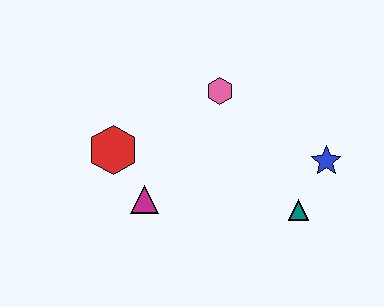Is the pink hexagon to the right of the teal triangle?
No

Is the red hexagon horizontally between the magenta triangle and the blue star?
No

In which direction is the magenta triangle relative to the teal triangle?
The magenta triangle is to the left of the teal triangle.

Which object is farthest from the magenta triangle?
The blue star is farthest from the magenta triangle.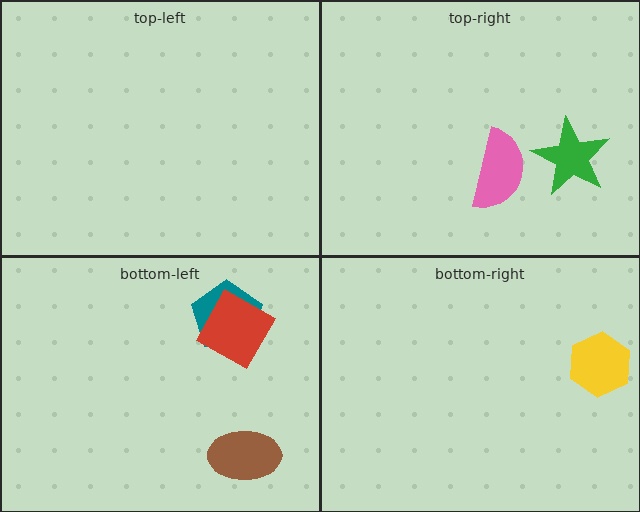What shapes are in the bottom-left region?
The teal pentagon, the red diamond, the brown ellipse.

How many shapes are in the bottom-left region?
3.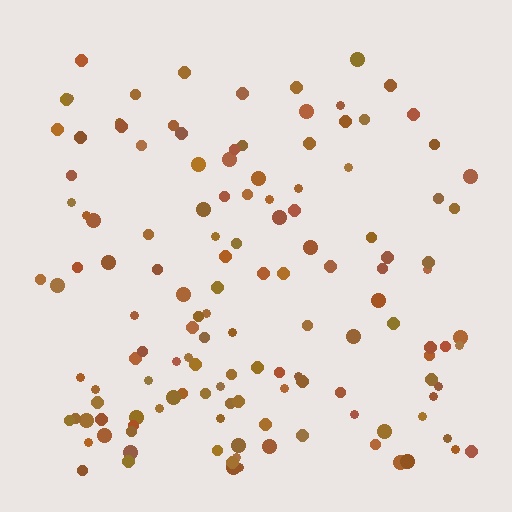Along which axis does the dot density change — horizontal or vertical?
Vertical.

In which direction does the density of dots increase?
From top to bottom, with the bottom side densest.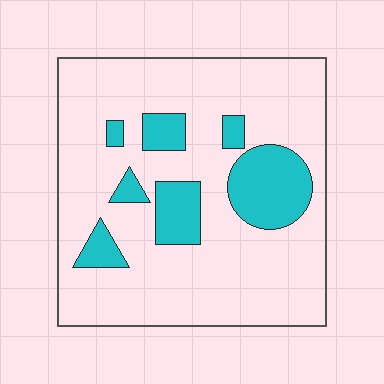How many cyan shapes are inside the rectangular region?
7.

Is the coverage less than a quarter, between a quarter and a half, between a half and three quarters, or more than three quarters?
Less than a quarter.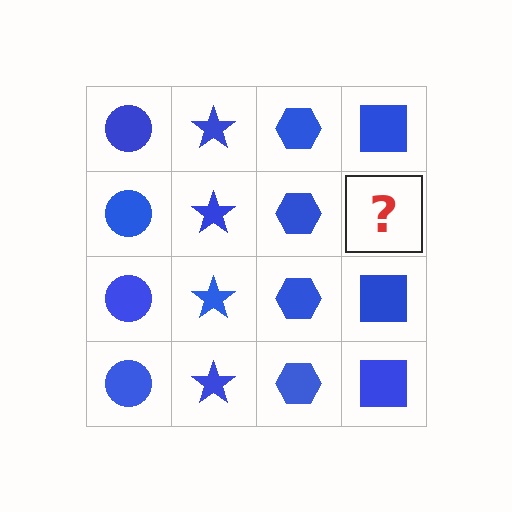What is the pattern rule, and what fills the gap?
The rule is that each column has a consistent shape. The gap should be filled with a blue square.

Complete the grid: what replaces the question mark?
The question mark should be replaced with a blue square.